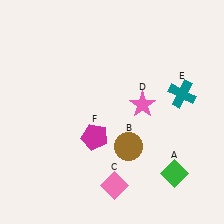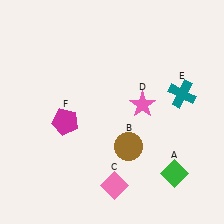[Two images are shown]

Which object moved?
The magenta pentagon (F) moved left.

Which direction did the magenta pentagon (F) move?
The magenta pentagon (F) moved left.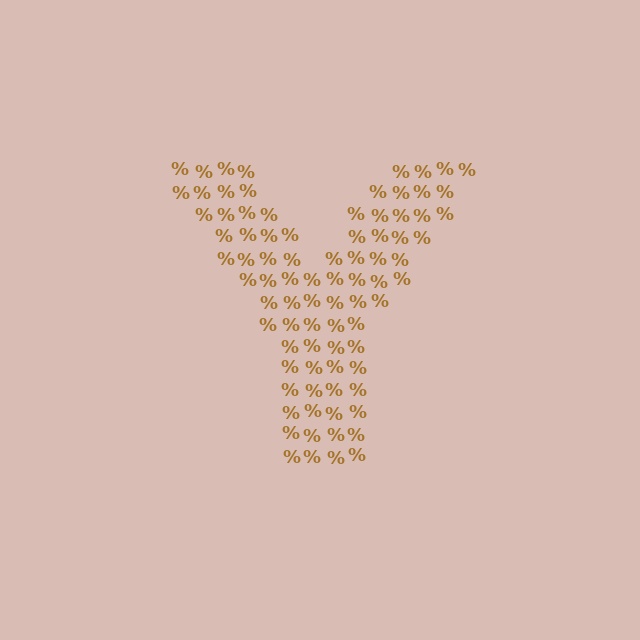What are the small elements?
The small elements are percent signs.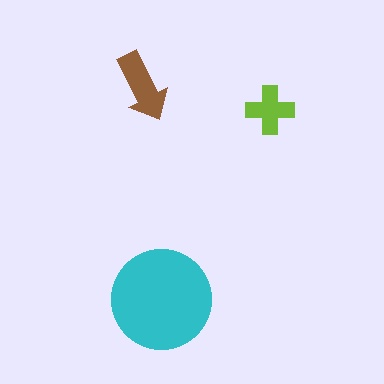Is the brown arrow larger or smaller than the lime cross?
Larger.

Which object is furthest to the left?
The brown arrow is leftmost.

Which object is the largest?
The cyan circle.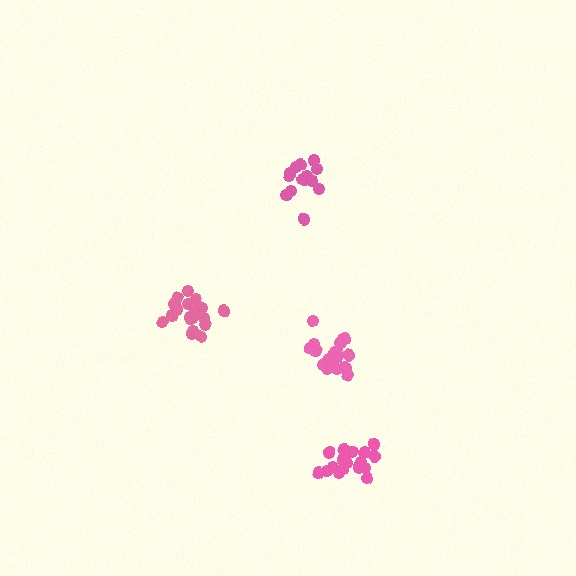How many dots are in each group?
Group 1: 18 dots, Group 2: 15 dots, Group 3: 21 dots, Group 4: 20 dots (74 total).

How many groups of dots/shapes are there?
There are 4 groups.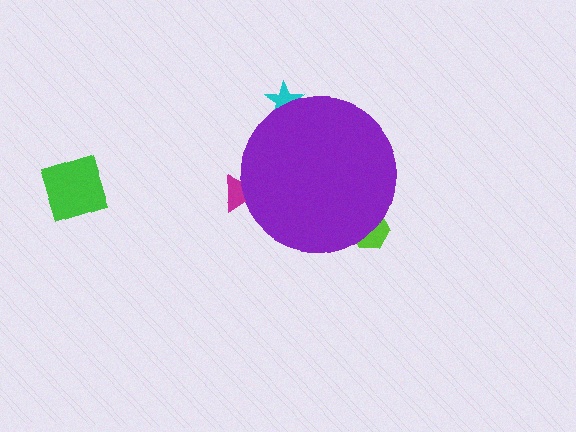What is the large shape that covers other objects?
A purple circle.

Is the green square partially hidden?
No, the green square is fully visible.